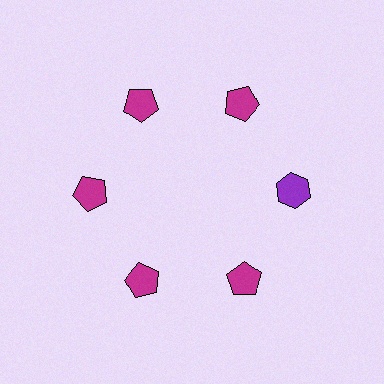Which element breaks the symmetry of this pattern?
The purple hexagon at roughly the 3 o'clock position breaks the symmetry. All other shapes are magenta pentagons.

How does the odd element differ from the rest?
It differs in both color (purple instead of magenta) and shape (hexagon instead of pentagon).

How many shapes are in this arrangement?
There are 6 shapes arranged in a ring pattern.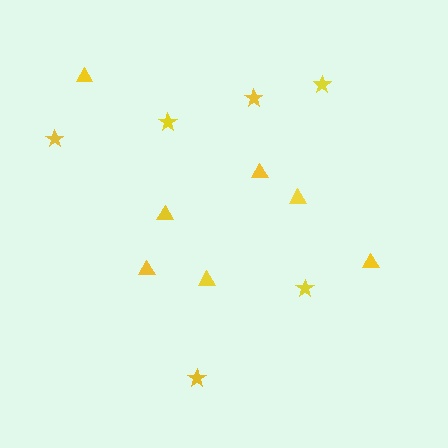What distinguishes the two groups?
There are 2 groups: one group of stars (6) and one group of triangles (7).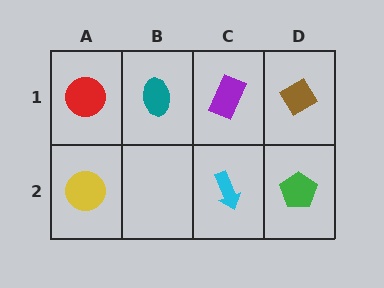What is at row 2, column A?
A yellow circle.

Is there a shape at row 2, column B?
No, that cell is empty.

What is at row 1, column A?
A red circle.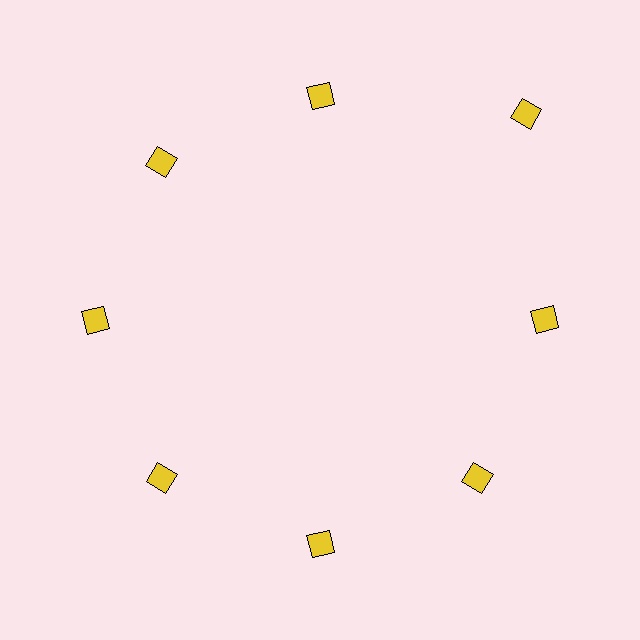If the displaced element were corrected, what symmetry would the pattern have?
It would have 8-fold rotational symmetry — the pattern would map onto itself every 45 degrees.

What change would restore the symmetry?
The symmetry would be restored by moving it inward, back onto the ring so that all 8 diamonds sit at equal angles and equal distance from the center.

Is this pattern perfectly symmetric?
No. The 8 yellow diamonds are arranged in a ring, but one element near the 2 o'clock position is pushed outward from the center, breaking the 8-fold rotational symmetry.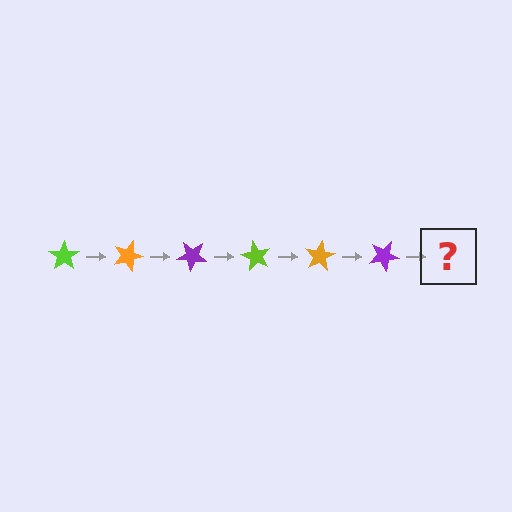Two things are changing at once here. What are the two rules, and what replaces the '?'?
The two rules are that it rotates 20 degrees each step and the color cycles through lime, orange, and purple. The '?' should be a lime star, rotated 120 degrees from the start.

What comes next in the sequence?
The next element should be a lime star, rotated 120 degrees from the start.